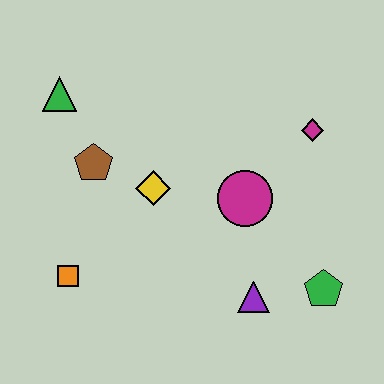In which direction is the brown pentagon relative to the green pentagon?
The brown pentagon is to the left of the green pentagon.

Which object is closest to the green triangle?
The brown pentagon is closest to the green triangle.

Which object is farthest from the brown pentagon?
The green pentagon is farthest from the brown pentagon.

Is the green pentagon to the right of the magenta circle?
Yes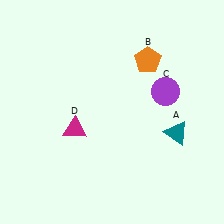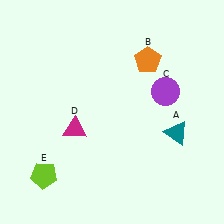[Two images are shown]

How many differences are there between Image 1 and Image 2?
There is 1 difference between the two images.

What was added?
A lime pentagon (E) was added in Image 2.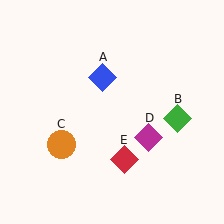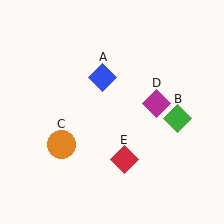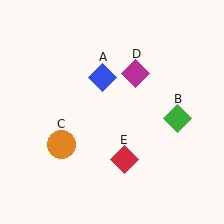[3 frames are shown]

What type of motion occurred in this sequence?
The magenta diamond (object D) rotated counterclockwise around the center of the scene.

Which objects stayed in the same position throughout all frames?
Blue diamond (object A) and green diamond (object B) and orange circle (object C) and red diamond (object E) remained stationary.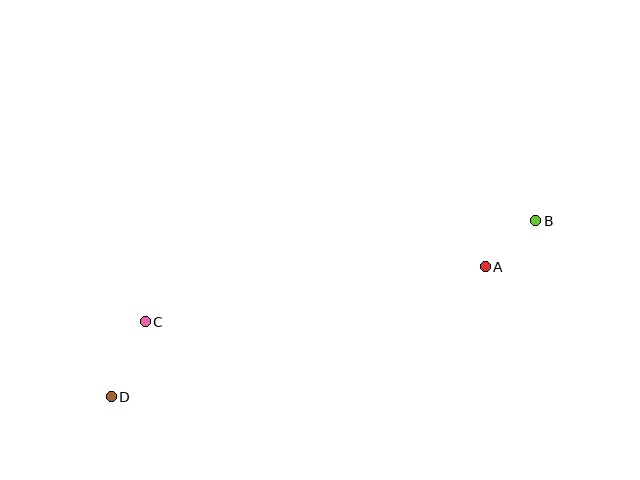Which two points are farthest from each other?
Points B and D are farthest from each other.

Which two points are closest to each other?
Points A and B are closest to each other.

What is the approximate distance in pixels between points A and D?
The distance between A and D is approximately 396 pixels.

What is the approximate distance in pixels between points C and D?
The distance between C and D is approximately 83 pixels.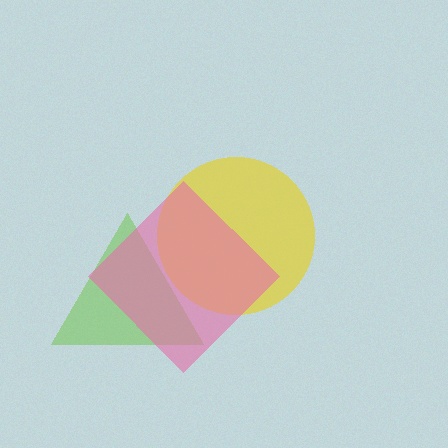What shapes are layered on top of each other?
The layered shapes are: a lime triangle, a yellow circle, a pink diamond.